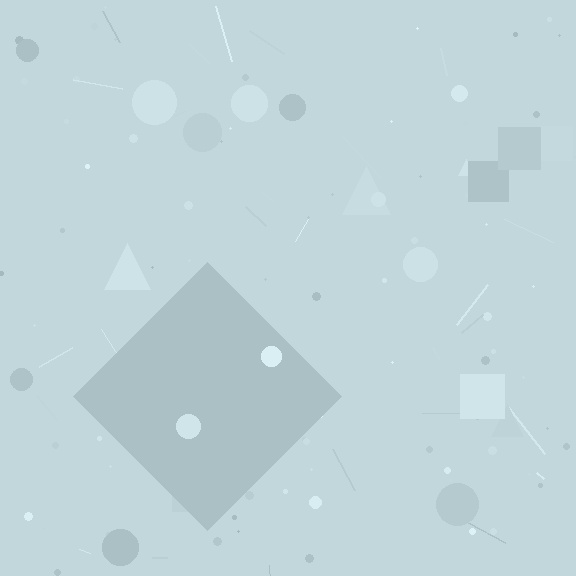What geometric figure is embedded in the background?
A diamond is embedded in the background.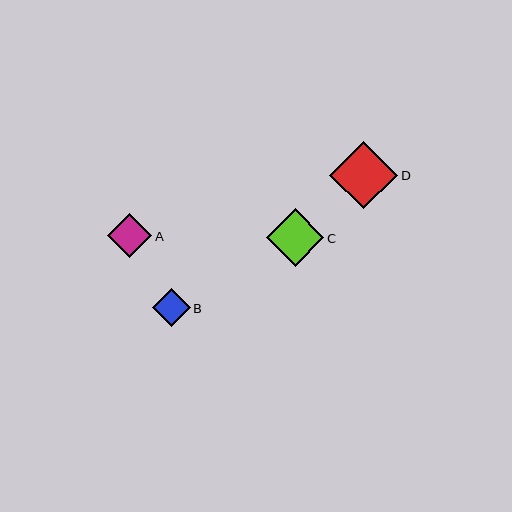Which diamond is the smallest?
Diamond B is the smallest with a size of approximately 38 pixels.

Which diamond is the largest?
Diamond D is the largest with a size of approximately 68 pixels.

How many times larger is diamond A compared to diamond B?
Diamond A is approximately 1.2 times the size of diamond B.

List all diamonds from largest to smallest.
From largest to smallest: D, C, A, B.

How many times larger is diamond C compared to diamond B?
Diamond C is approximately 1.5 times the size of diamond B.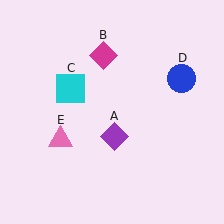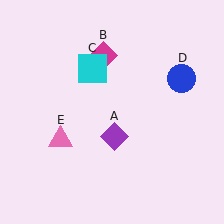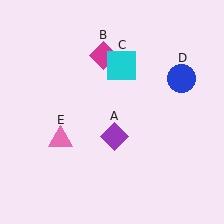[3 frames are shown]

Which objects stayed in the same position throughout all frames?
Purple diamond (object A) and magenta diamond (object B) and blue circle (object D) and pink triangle (object E) remained stationary.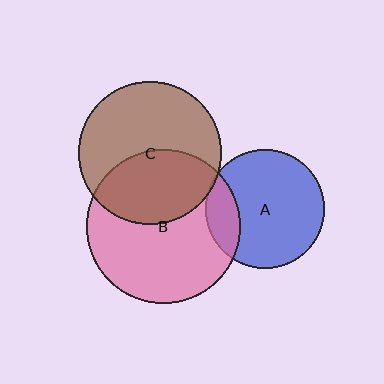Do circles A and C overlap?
Yes.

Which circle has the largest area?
Circle B (pink).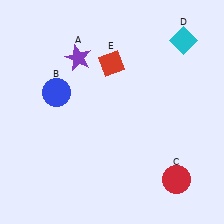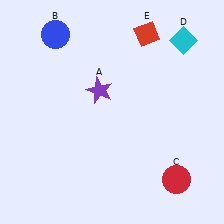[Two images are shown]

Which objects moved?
The objects that moved are: the purple star (A), the blue circle (B), the red diamond (E).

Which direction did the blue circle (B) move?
The blue circle (B) moved up.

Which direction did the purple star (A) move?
The purple star (A) moved down.